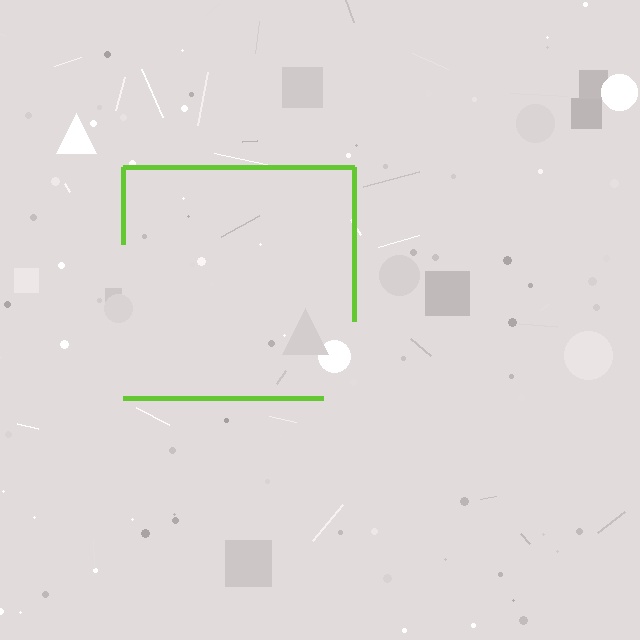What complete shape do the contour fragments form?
The contour fragments form a square.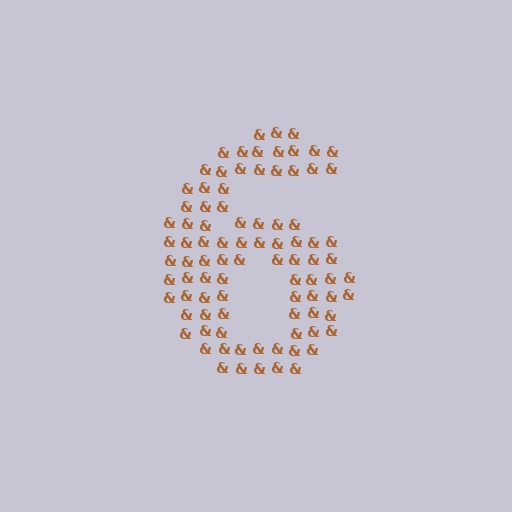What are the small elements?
The small elements are ampersands.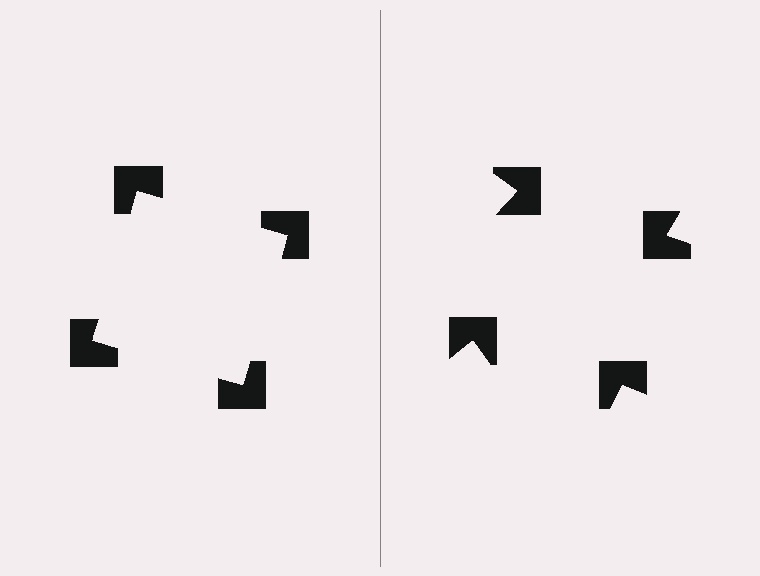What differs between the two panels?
The notched squares are positioned identically on both sides; only the wedge orientations differ. On the left they align to a square; on the right they are misaligned.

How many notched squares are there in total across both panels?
8 — 4 on each side.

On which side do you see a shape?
An illusory square appears on the left side. On the right side the wedge cuts are rotated, so no coherent shape forms.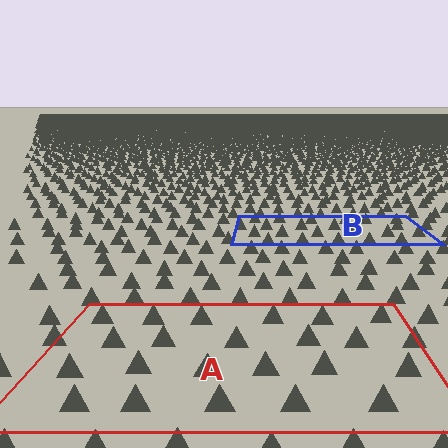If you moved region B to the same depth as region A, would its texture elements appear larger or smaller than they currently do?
They would appear larger. At a closer depth, the same texture elements are projected at a bigger on-screen size.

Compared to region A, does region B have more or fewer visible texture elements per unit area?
Region B has more texture elements per unit area — they are packed more densely because it is farther away.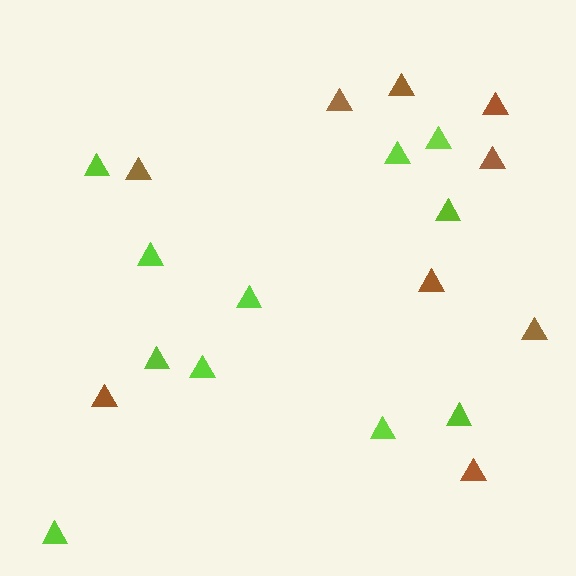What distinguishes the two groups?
There are 2 groups: one group of brown triangles (9) and one group of lime triangles (11).